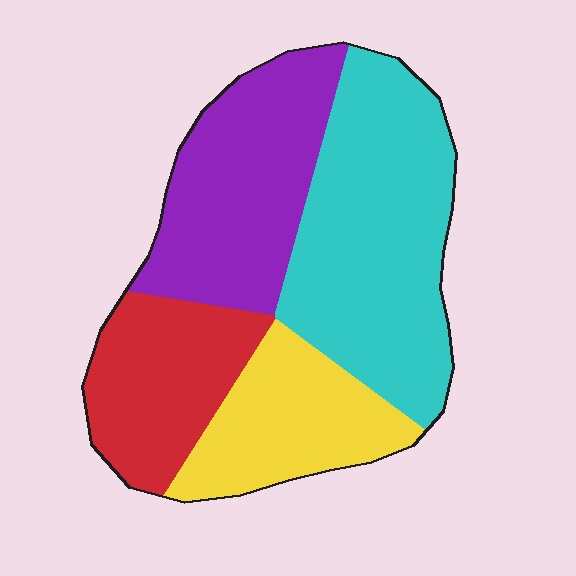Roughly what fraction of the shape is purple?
Purple takes up between a sixth and a third of the shape.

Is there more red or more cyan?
Cyan.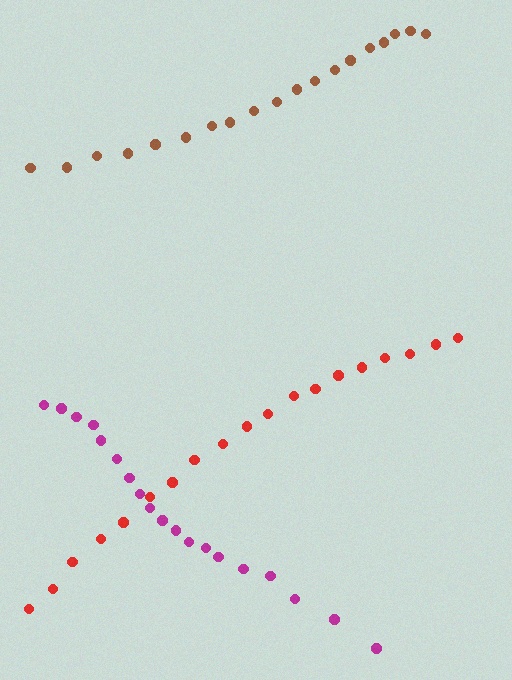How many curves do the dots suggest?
There are 3 distinct paths.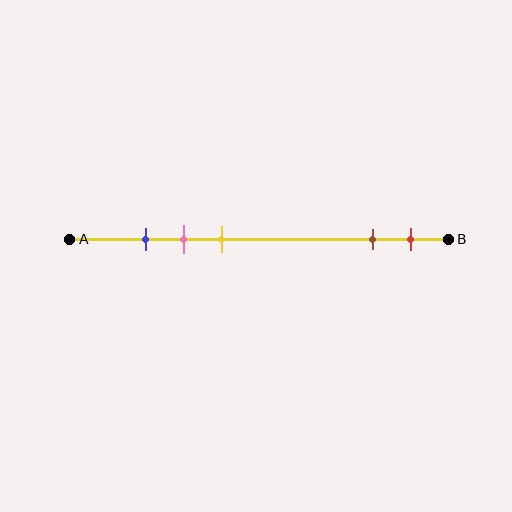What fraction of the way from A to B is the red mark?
The red mark is approximately 90% (0.9) of the way from A to B.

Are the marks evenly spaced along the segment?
No, the marks are not evenly spaced.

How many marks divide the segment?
There are 5 marks dividing the segment.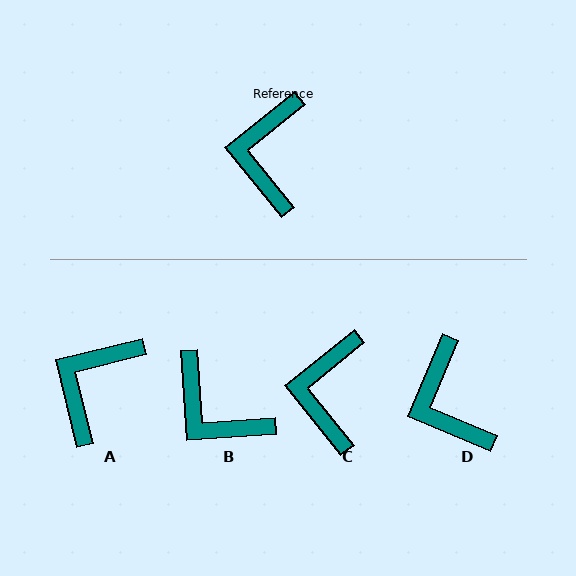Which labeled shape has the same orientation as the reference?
C.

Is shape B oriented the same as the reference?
No, it is off by about 55 degrees.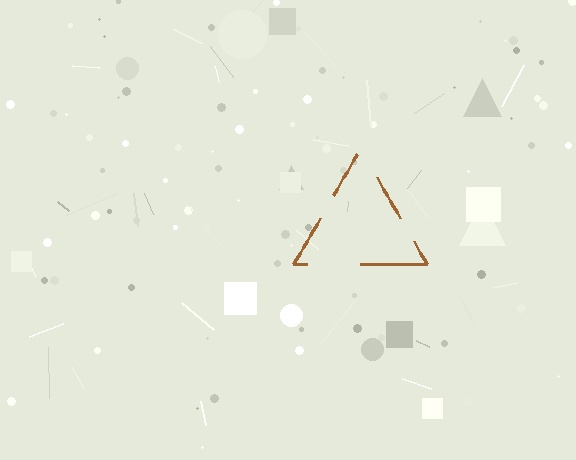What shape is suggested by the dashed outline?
The dashed outline suggests a triangle.